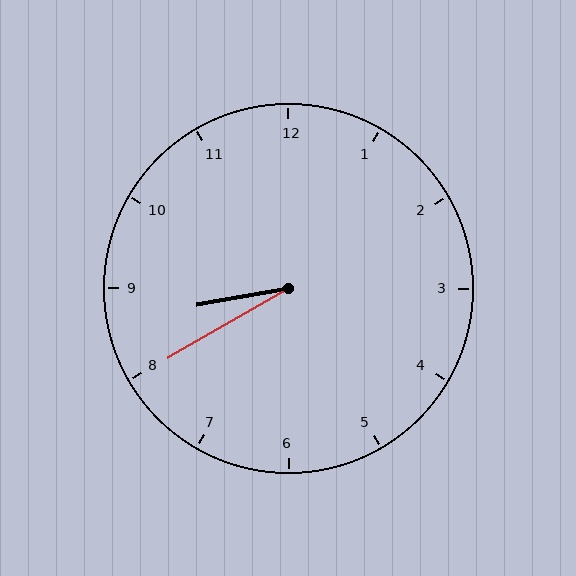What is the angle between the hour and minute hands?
Approximately 20 degrees.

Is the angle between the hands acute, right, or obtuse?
It is acute.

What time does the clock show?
8:40.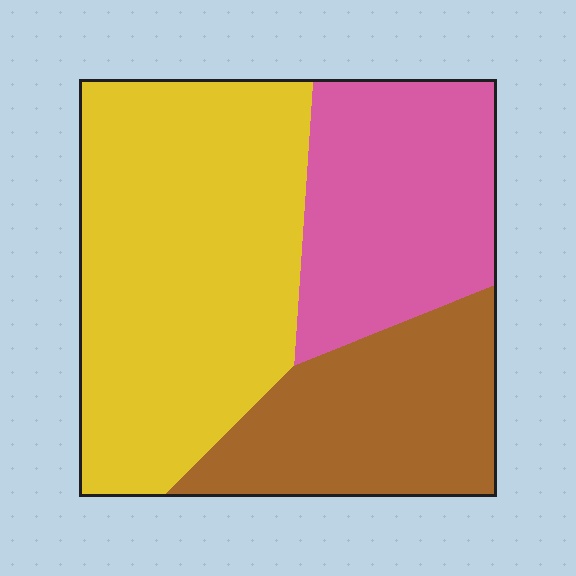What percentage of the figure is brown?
Brown covers about 25% of the figure.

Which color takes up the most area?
Yellow, at roughly 50%.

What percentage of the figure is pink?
Pink takes up between a quarter and a half of the figure.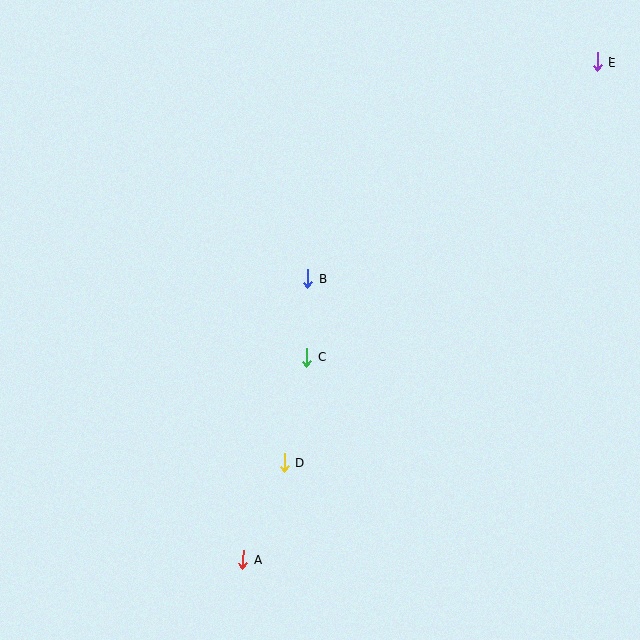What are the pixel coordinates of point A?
Point A is at (243, 559).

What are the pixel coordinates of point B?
Point B is at (308, 278).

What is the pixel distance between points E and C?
The distance between E and C is 413 pixels.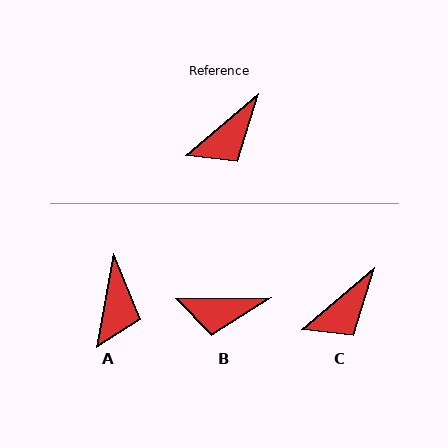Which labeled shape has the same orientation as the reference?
C.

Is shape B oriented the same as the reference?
No, it is off by about 40 degrees.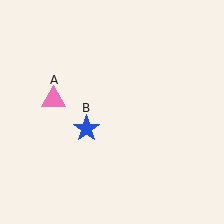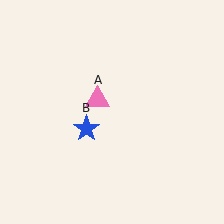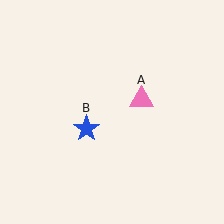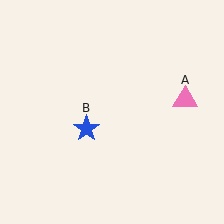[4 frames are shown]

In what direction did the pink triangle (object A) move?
The pink triangle (object A) moved right.